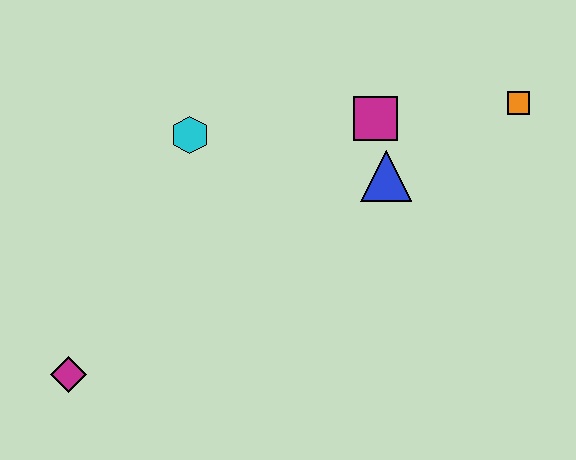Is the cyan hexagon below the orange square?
Yes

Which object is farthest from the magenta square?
The magenta diamond is farthest from the magenta square.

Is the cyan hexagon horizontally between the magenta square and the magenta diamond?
Yes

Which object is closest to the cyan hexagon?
The magenta square is closest to the cyan hexagon.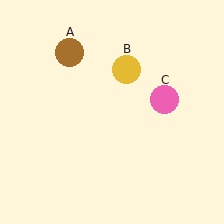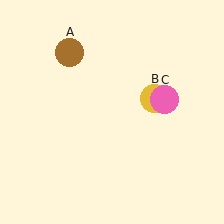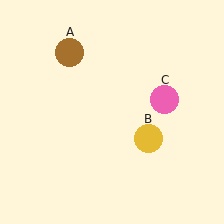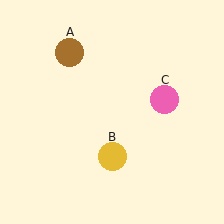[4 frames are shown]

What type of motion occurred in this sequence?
The yellow circle (object B) rotated clockwise around the center of the scene.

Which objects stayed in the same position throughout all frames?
Brown circle (object A) and pink circle (object C) remained stationary.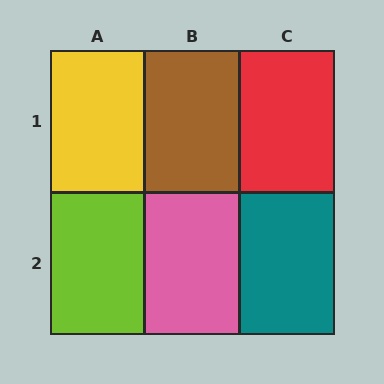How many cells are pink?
1 cell is pink.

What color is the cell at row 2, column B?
Pink.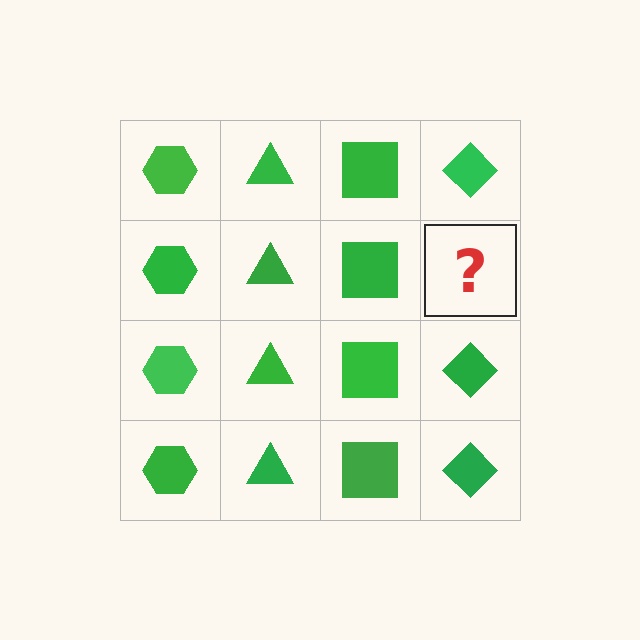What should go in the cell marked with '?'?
The missing cell should contain a green diamond.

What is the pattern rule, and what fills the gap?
The rule is that each column has a consistent shape. The gap should be filled with a green diamond.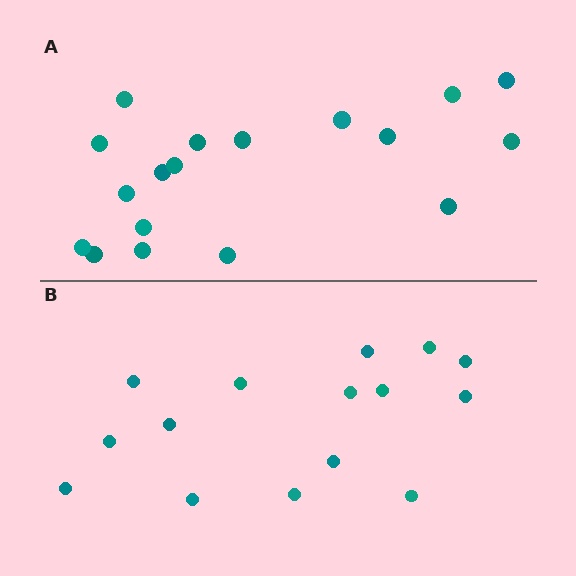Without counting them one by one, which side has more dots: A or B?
Region A (the top region) has more dots.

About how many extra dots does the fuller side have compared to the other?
Region A has just a few more — roughly 2 or 3 more dots than region B.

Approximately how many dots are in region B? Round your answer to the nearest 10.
About 20 dots. (The exact count is 15, which rounds to 20.)